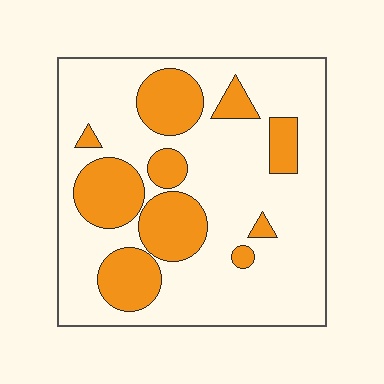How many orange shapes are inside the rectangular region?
10.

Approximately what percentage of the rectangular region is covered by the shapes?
Approximately 30%.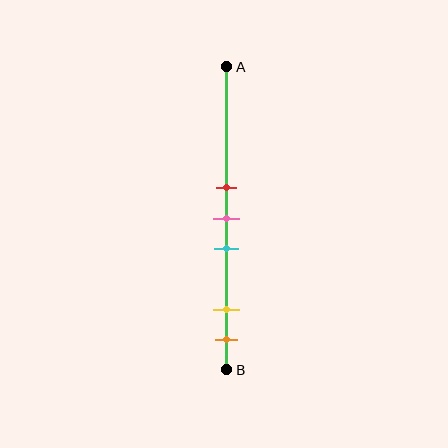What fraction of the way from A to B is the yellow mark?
The yellow mark is approximately 80% (0.8) of the way from A to B.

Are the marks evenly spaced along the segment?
No, the marks are not evenly spaced.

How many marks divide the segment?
There are 5 marks dividing the segment.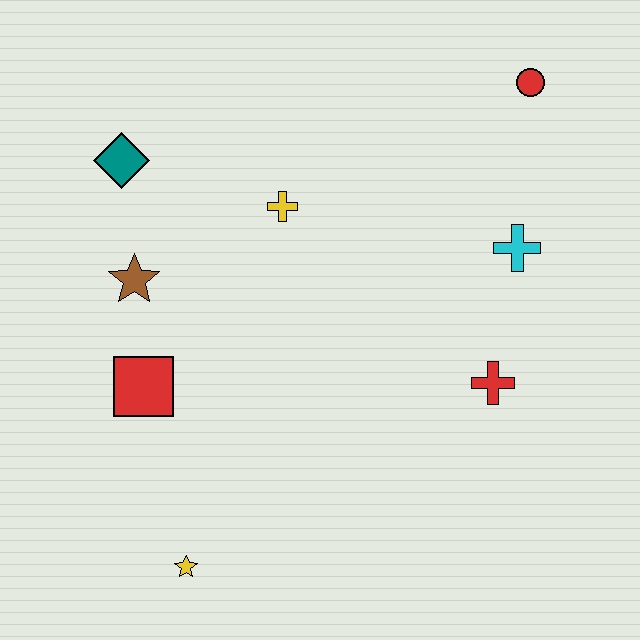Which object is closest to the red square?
The brown star is closest to the red square.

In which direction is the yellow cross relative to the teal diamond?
The yellow cross is to the right of the teal diamond.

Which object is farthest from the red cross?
The teal diamond is farthest from the red cross.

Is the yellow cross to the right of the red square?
Yes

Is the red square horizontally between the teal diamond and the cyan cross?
Yes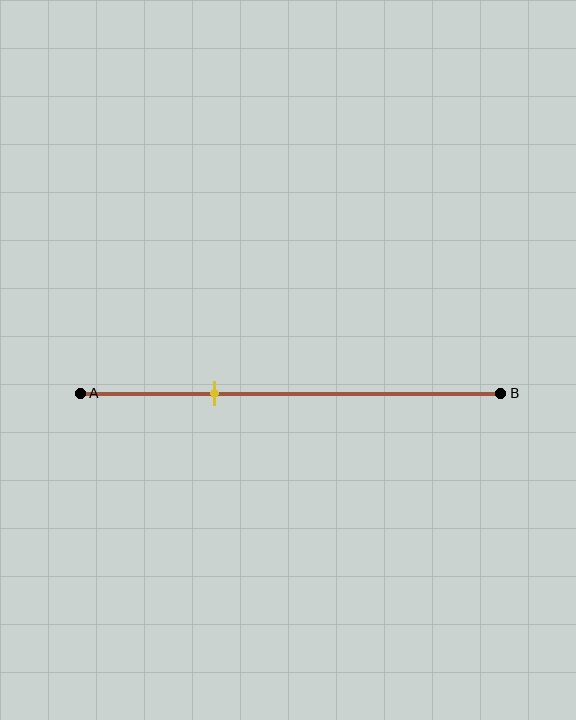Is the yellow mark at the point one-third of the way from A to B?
Yes, the mark is approximately at the one-third point.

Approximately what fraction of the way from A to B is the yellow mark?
The yellow mark is approximately 30% of the way from A to B.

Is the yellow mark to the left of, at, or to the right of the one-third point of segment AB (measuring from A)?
The yellow mark is approximately at the one-third point of segment AB.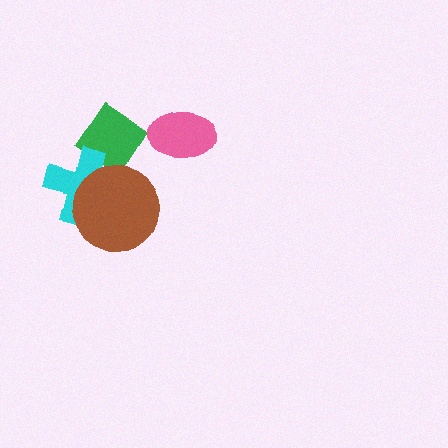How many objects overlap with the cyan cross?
2 objects overlap with the cyan cross.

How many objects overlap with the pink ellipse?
0 objects overlap with the pink ellipse.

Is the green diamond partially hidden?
Yes, it is partially covered by another shape.